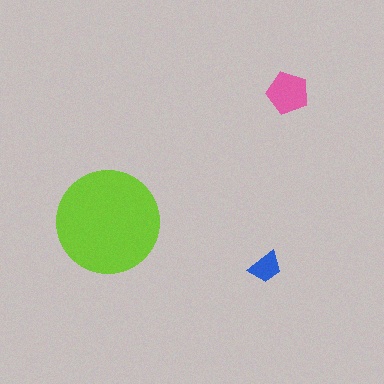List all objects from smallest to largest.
The blue trapezoid, the pink pentagon, the lime circle.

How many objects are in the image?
There are 3 objects in the image.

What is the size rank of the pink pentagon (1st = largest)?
2nd.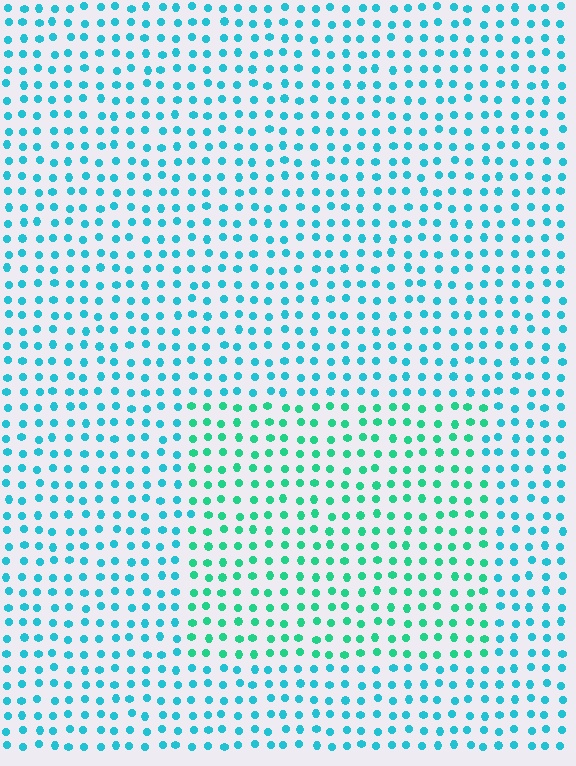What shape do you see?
I see a rectangle.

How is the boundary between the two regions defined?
The boundary is defined purely by a slight shift in hue (about 31 degrees). Spacing, size, and orientation are identical on both sides.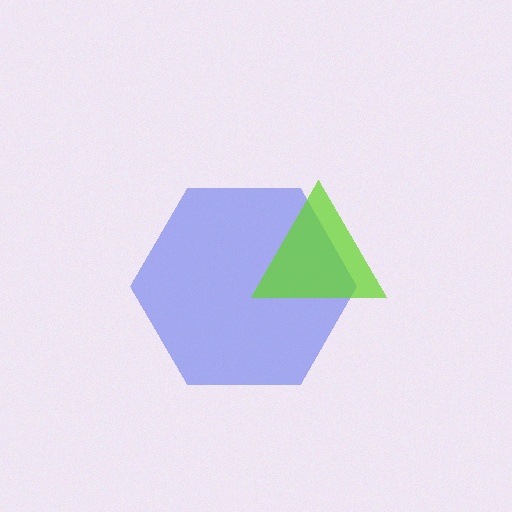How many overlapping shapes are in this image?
There are 2 overlapping shapes in the image.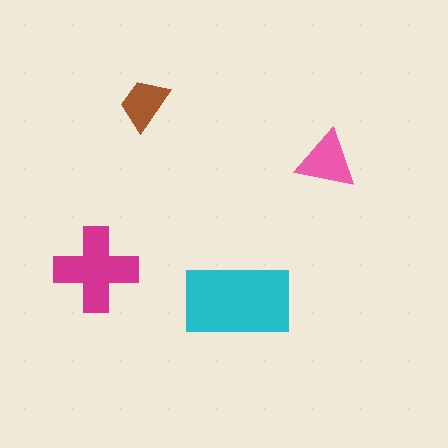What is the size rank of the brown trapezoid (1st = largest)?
4th.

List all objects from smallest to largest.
The brown trapezoid, the pink triangle, the magenta cross, the cyan rectangle.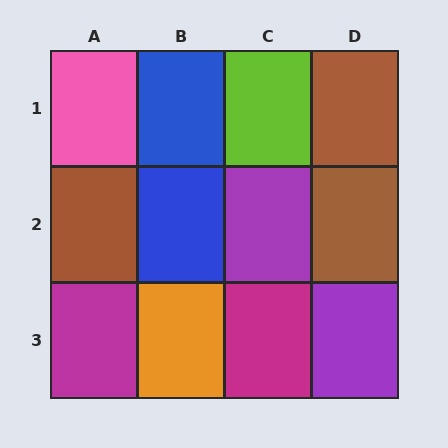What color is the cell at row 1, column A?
Pink.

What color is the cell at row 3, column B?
Orange.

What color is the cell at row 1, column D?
Brown.